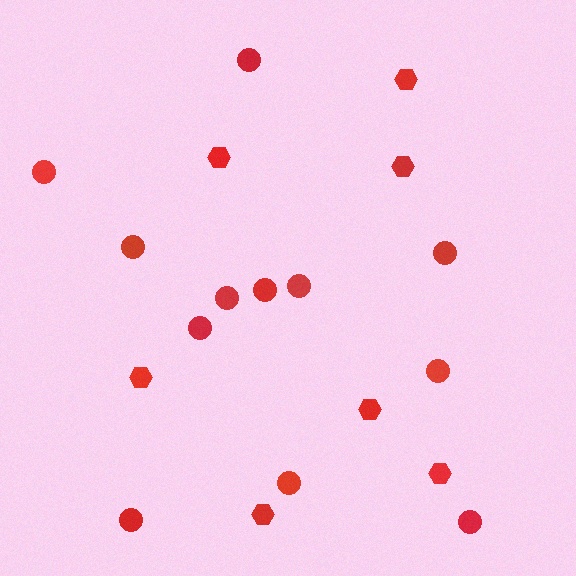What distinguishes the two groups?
There are 2 groups: one group of hexagons (7) and one group of circles (12).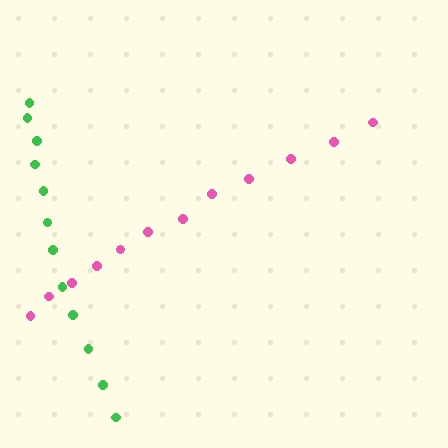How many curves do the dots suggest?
There are 2 distinct paths.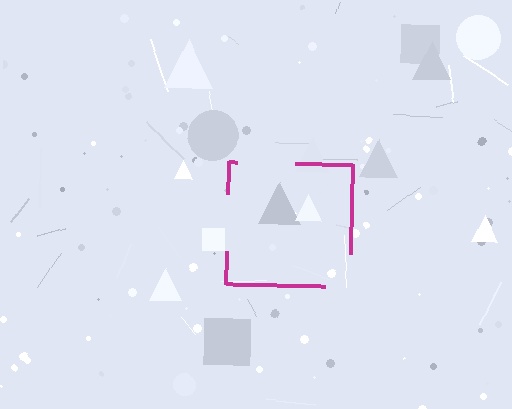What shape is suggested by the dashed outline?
The dashed outline suggests a square.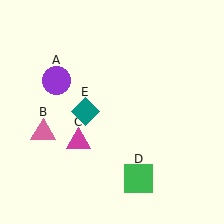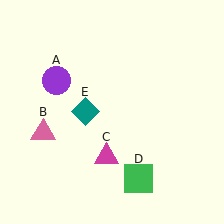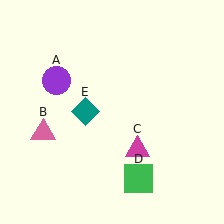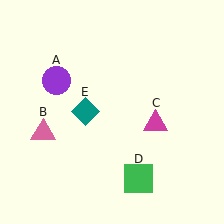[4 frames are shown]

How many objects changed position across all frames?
1 object changed position: magenta triangle (object C).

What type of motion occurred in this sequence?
The magenta triangle (object C) rotated counterclockwise around the center of the scene.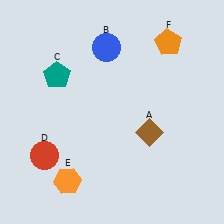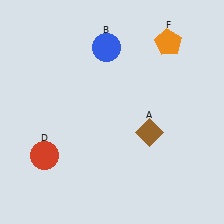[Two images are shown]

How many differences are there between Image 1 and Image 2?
There are 2 differences between the two images.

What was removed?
The teal pentagon (C), the orange hexagon (E) were removed in Image 2.